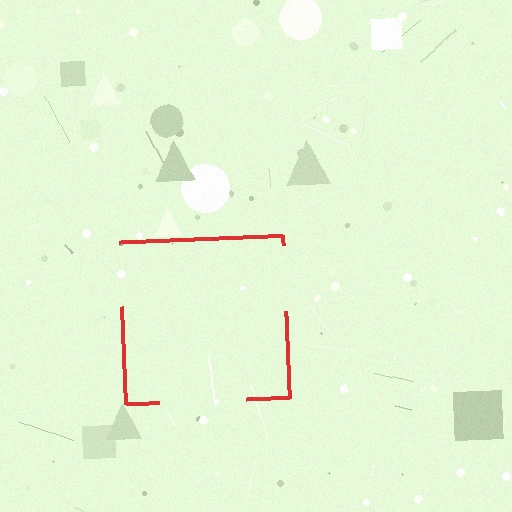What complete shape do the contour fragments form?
The contour fragments form a square.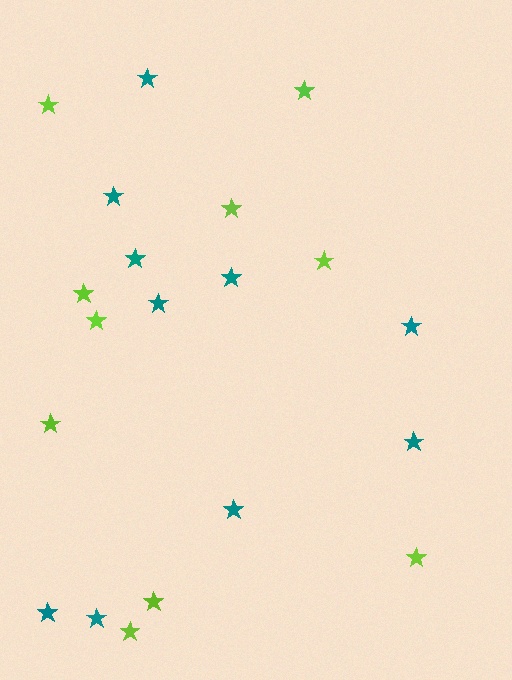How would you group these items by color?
There are 2 groups: one group of lime stars (10) and one group of teal stars (10).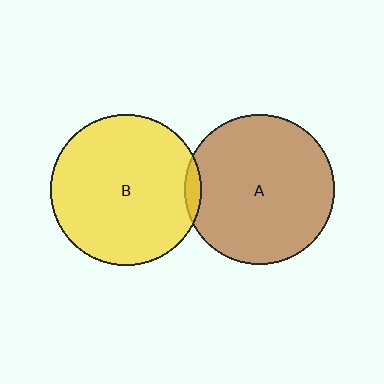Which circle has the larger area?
Circle B (yellow).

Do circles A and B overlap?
Yes.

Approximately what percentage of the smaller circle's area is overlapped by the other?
Approximately 5%.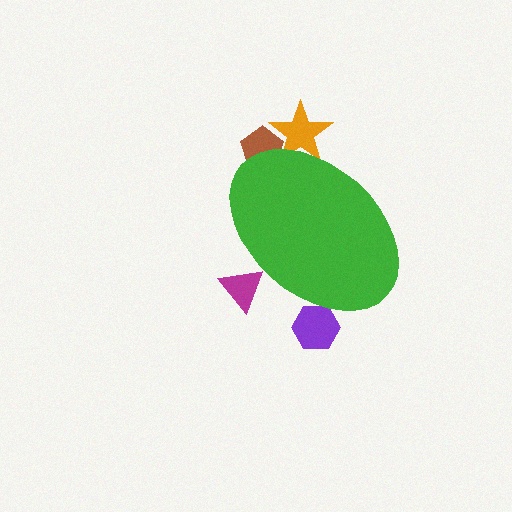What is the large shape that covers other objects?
A green ellipse.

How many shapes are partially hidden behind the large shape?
4 shapes are partially hidden.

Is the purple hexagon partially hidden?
Yes, the purple hexagon is partially hidden behind the green ellipse.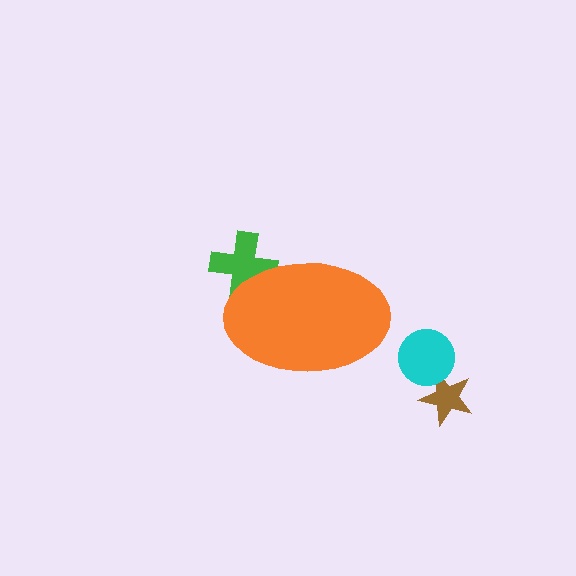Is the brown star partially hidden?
No, the brown star is fully visible.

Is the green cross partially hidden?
Yes, the green cross is partially hidden behind the orange ellipse.